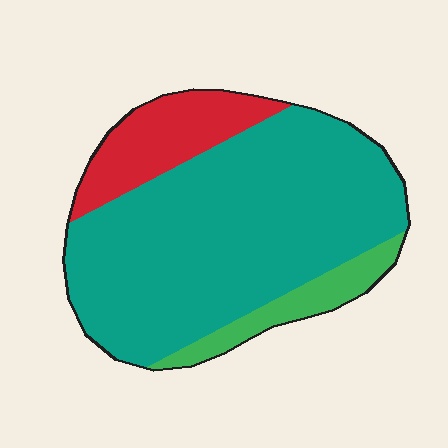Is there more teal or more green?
Teal.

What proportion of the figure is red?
Red covers about 15% of the figure.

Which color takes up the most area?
Teal, at roughly 75%.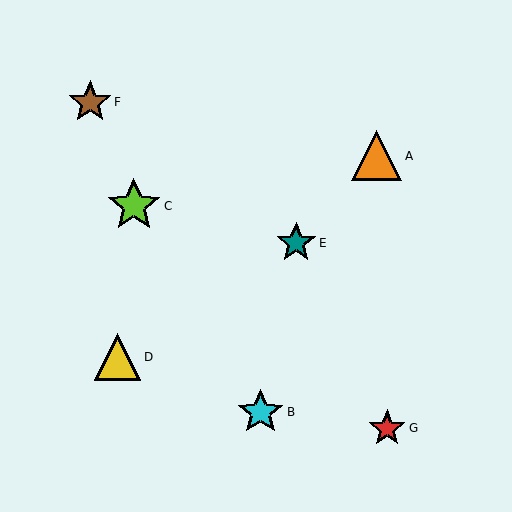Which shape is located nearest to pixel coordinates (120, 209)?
The lime star (labeled C) at (134, 206) is nearest to that location.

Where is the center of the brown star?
The center of the brown star is at (90, 102).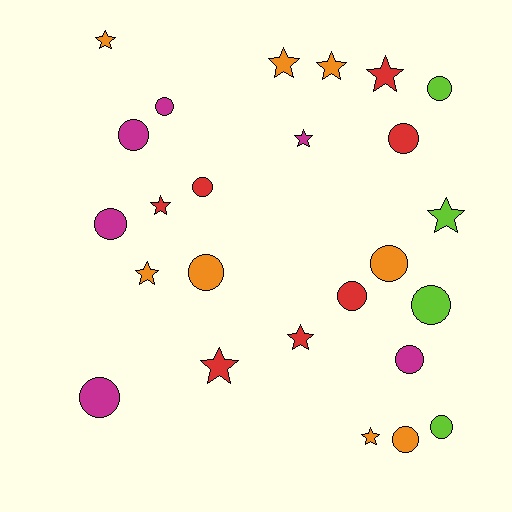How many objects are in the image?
There are 25 objects.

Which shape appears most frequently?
Circle, with 14 objects.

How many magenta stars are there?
There is 1 magenta star.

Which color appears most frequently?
Orange, with 8 objects.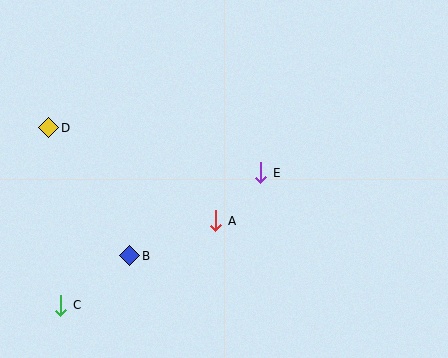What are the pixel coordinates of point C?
Point C is at (61, 305).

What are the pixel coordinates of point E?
Point E is at (261, 173).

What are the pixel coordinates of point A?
Point A is at (216, 221).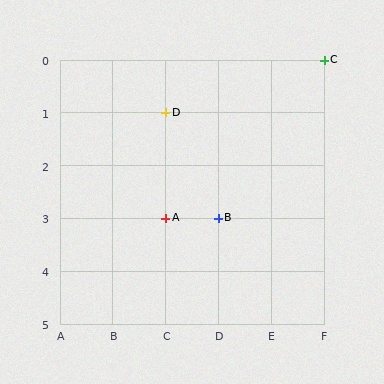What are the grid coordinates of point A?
Point A is at grid coordinates (C, 3).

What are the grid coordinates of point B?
Point B is at grid coordinates (D, 3).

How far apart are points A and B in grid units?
Points A and B are 1 column apart.